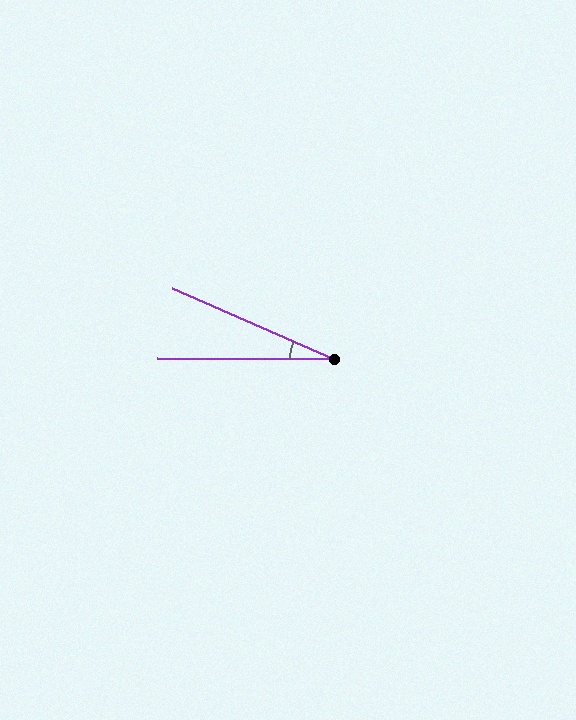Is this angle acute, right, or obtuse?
It is acute.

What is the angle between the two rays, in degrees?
Approximately 23 degrees.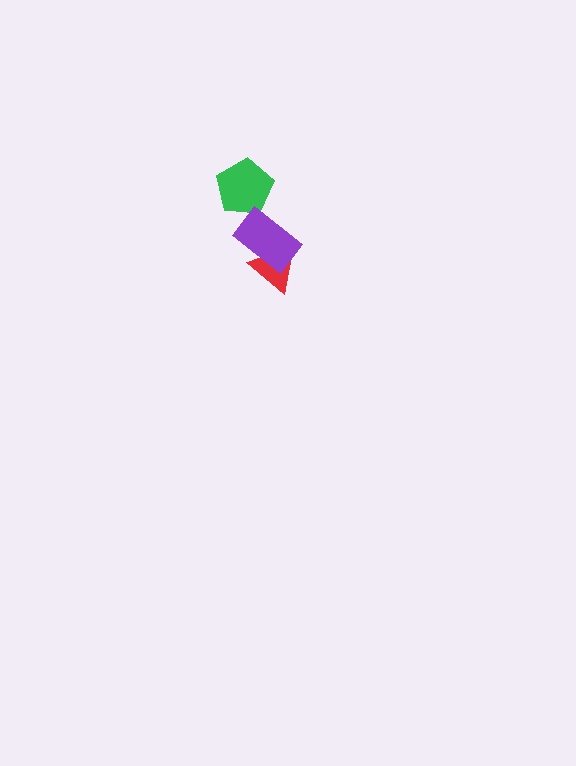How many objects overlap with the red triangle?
1 object overlaps with the red triangle.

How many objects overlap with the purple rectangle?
1 object overlaps with the purple rectangle.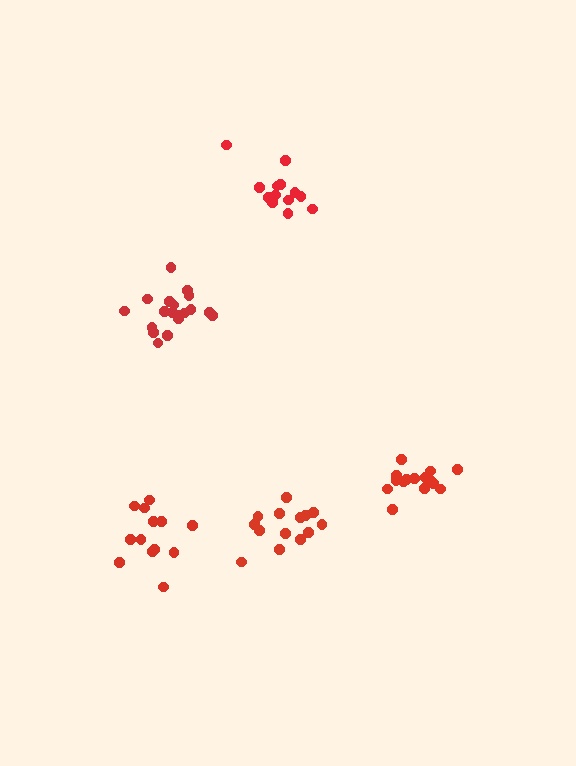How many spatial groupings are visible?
There are 5 spatial groupings.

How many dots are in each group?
Group 1: 13 dots, Group 2: 13 dots, Group 3: 14 dots, Group 4: 19 dots, Group 5: 15 dots (74 total).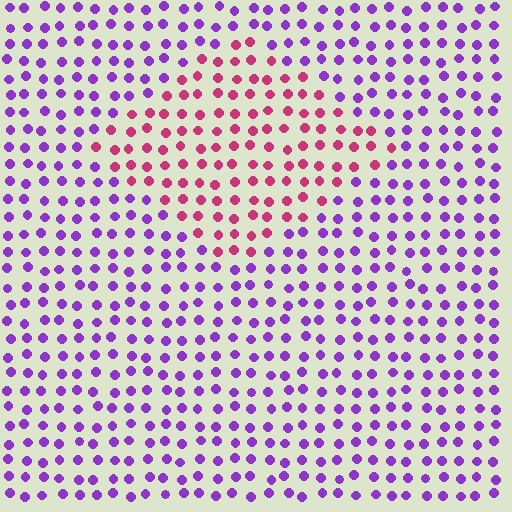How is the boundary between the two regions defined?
The boundary is defined purely by a slight shift in hue (about 56 degrees). Spacing, size, and orientation are identical on both sides.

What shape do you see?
I see a diamond.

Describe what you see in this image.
The image is filled with small purple elements in a uniform arrangement. A diamond-shaped region is visible where the elements are tinted to a slightly different hue, forming a subtle color boundary.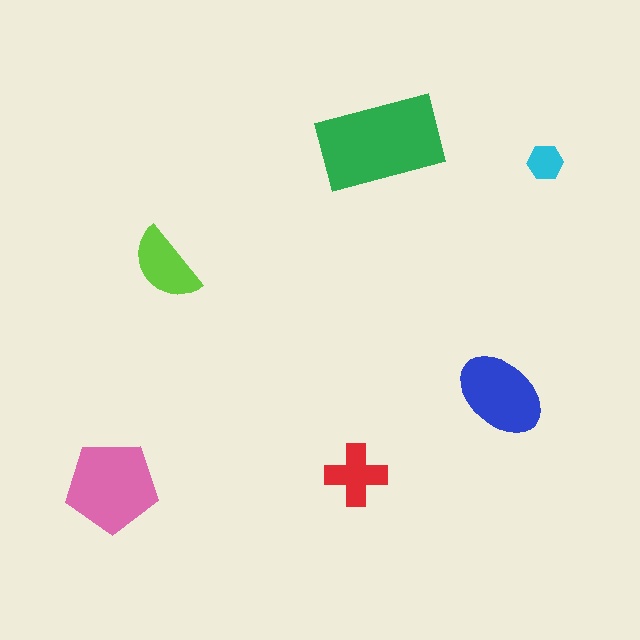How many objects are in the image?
There are 6 objects in the image.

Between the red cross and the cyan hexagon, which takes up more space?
The red cross.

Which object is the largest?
The green rectangle.